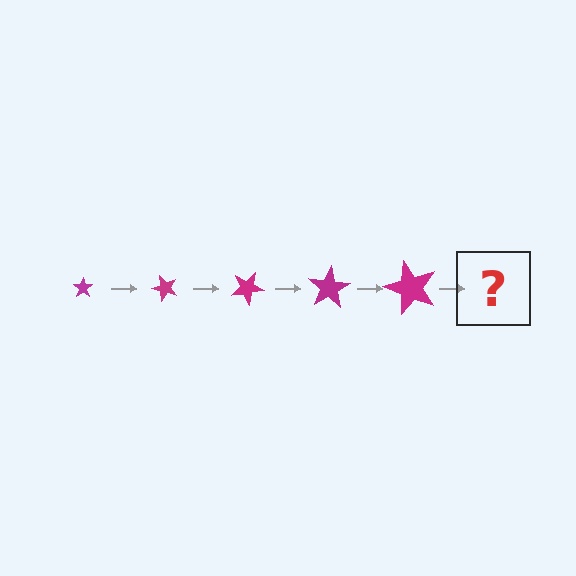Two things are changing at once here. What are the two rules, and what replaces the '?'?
The two rules are that the star grows larger each step and it rotates 50 degrees each step. The '?' should be a star, larger than the previous one and rotated 250 degrees from the start.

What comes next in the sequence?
The next element should be a star, larger than the previous one and rotated 250 degrees from the start.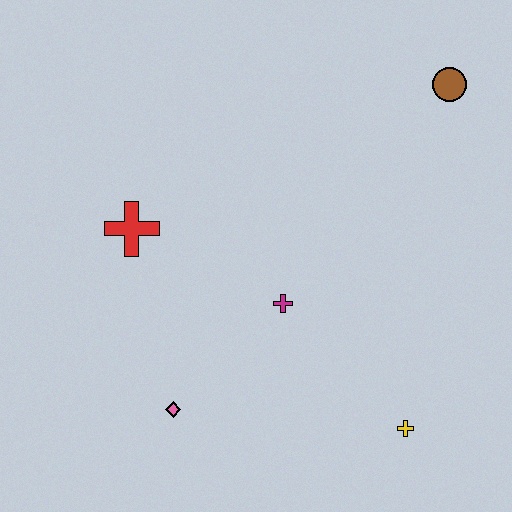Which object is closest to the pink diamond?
The magenta cross is closest to the pink diamond.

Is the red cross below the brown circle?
Yes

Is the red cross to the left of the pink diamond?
Yes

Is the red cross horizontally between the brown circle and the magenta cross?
No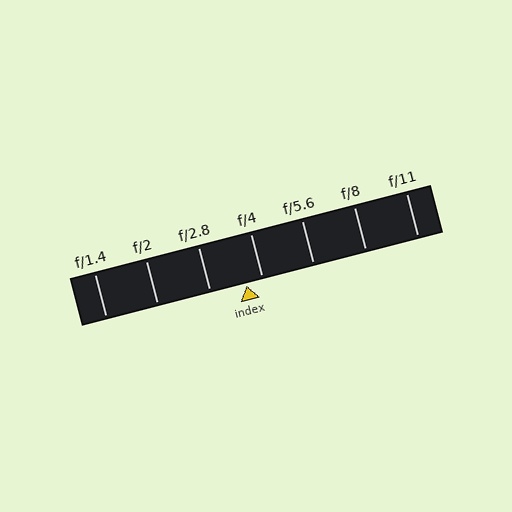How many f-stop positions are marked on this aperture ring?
There are 7 f-stop positions marked.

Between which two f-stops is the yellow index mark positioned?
The index mark is between f/2.8 and f/4.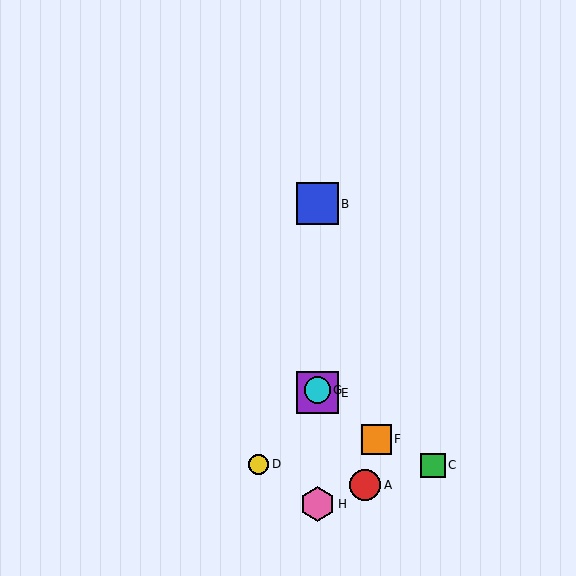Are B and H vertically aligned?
Yes, both are at x≈317.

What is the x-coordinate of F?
Object F is at x≈376.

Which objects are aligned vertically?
Objects B, E, G, H are aligned vertically.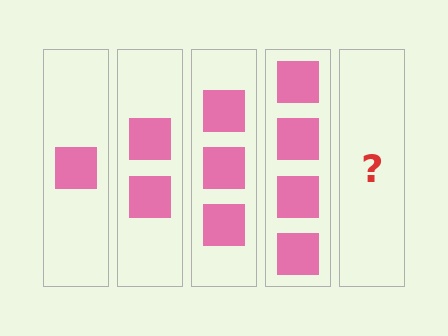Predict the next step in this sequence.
The next step is 5 squares.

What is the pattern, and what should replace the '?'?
The pattern is that each step adds one more square. The '?' should be 5 squares.